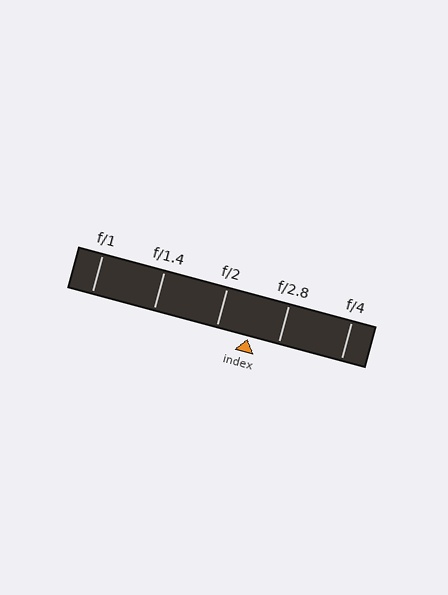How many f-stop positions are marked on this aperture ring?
There are 5 f-stop positions marked.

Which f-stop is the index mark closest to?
The index mark is closest to f/2.8.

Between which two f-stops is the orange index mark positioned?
The index mark is between f/2 and f/2.8.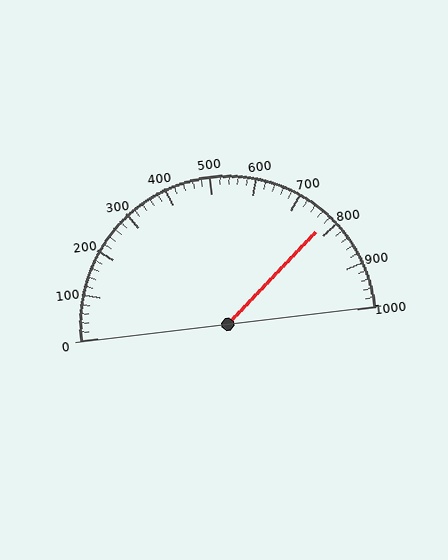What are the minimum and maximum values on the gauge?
The gauge ranges from 0 to 1000.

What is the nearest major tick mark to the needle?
The nearest major tick mark is 800.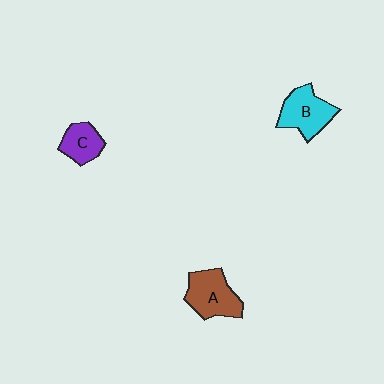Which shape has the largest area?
Shape A (brown).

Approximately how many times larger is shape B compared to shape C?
Approximately 1.5 times.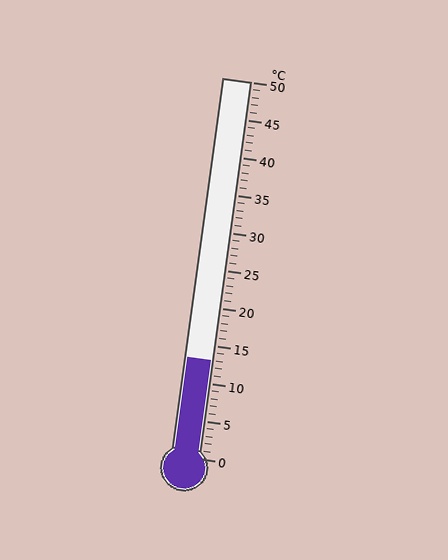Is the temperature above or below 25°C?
The temperature is below 25°C.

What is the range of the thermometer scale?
The thermometer scale ranges from 0°C to 50°C.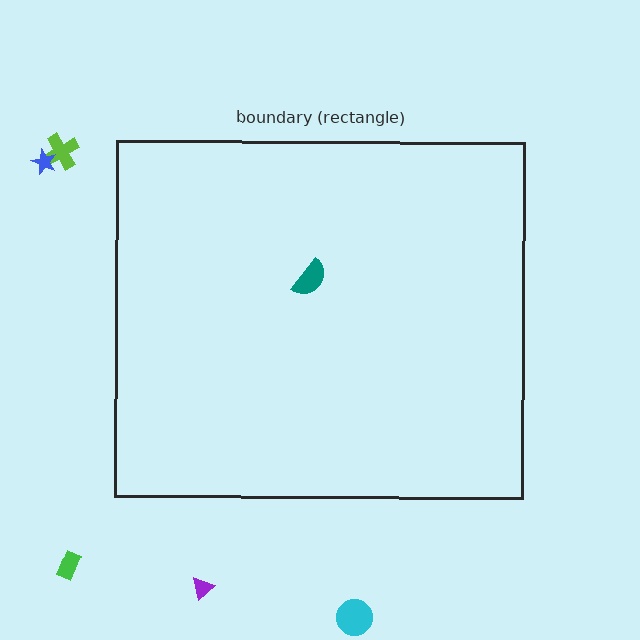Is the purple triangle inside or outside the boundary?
Outside.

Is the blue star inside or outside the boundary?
Outside.